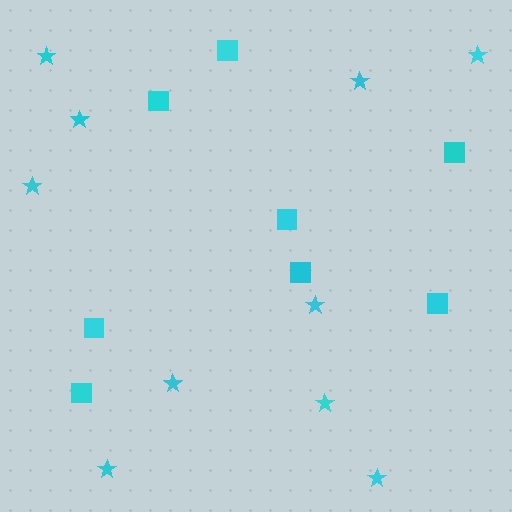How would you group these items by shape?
There are 2 groups: one group of squares (8) and one group of stars (10).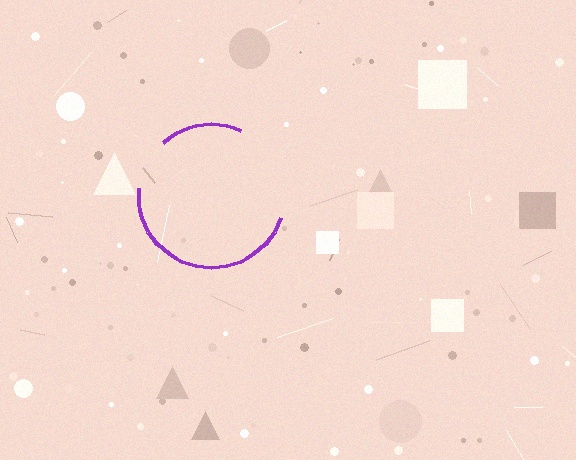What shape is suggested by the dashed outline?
The dashed outline suggests a circle.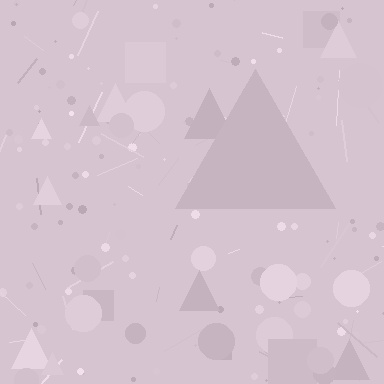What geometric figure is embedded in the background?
A triangle is embedded in the background.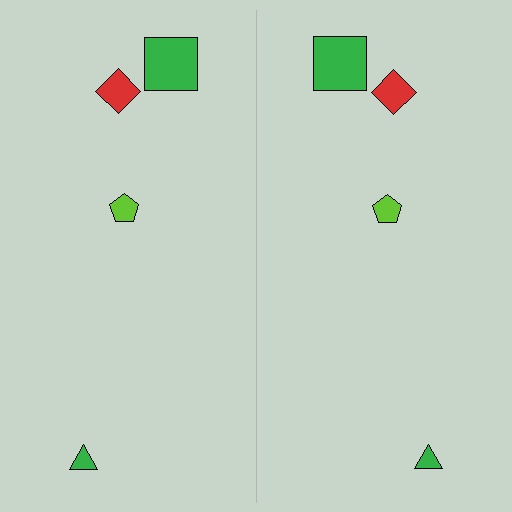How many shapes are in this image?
There are 8 shapes in this image.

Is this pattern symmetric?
Yes, this pattern has bilateral (reflection) symmetry.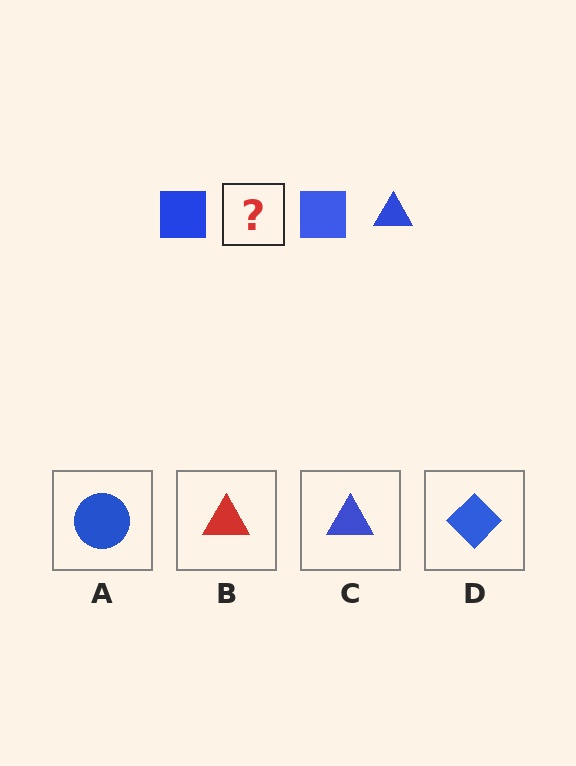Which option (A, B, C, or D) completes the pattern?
C.